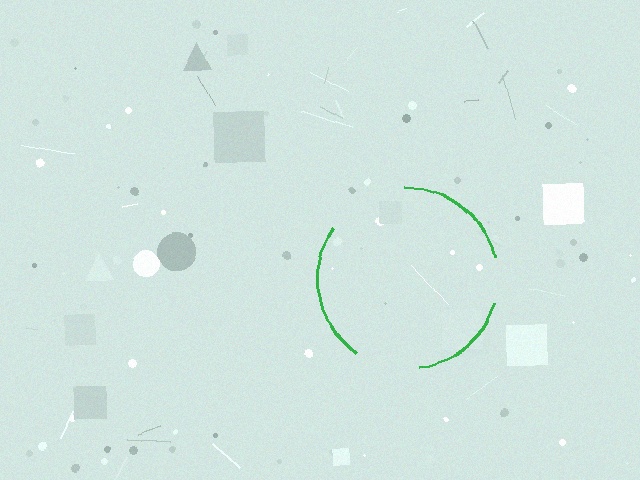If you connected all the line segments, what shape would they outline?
They would outline a circle.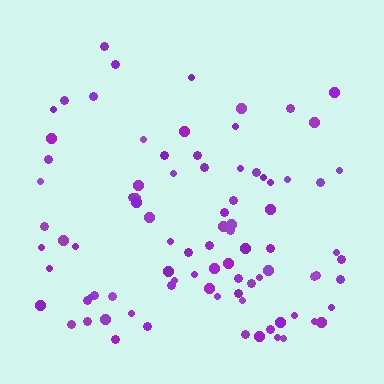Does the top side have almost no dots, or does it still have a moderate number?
Still a moderate number, just noticeably fewer than the bottom.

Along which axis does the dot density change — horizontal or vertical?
Vertical.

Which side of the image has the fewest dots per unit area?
The top.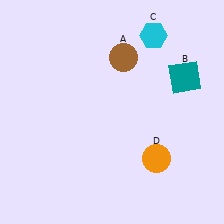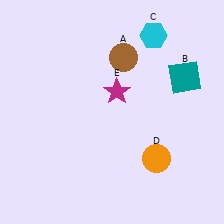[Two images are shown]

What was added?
A magenta star (E) was added in Image 2.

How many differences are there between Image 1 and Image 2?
There is 1 difference between the two images.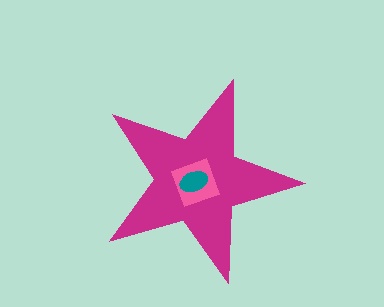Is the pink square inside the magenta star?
Yes.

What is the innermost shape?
The teal ellipse.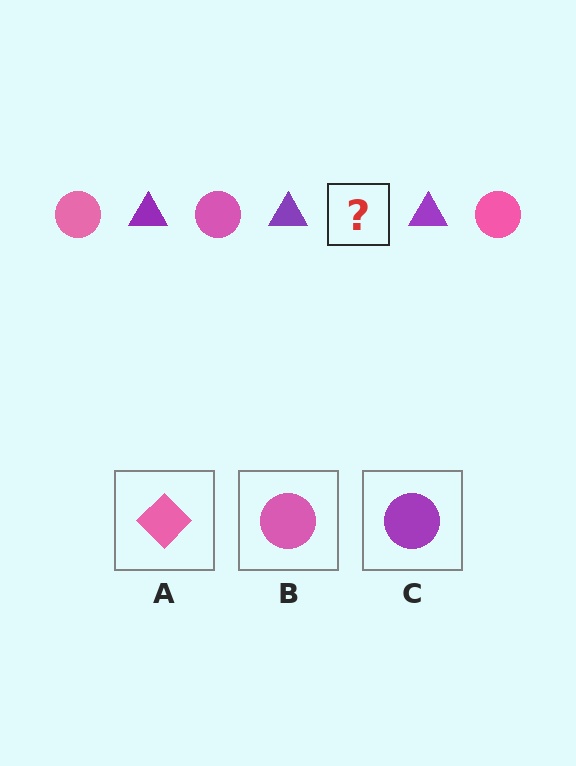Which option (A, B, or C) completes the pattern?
B.